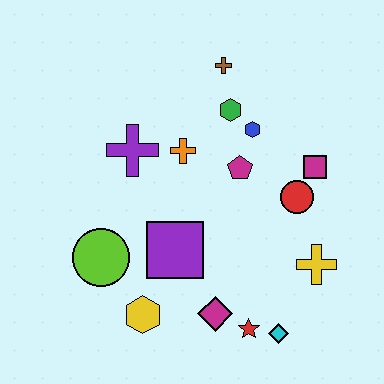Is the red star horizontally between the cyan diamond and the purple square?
Yes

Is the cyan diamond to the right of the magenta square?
No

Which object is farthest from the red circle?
The lime circle is farthest from the red circle.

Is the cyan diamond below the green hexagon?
Yes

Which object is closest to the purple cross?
The orange cross is closest to the purple cross.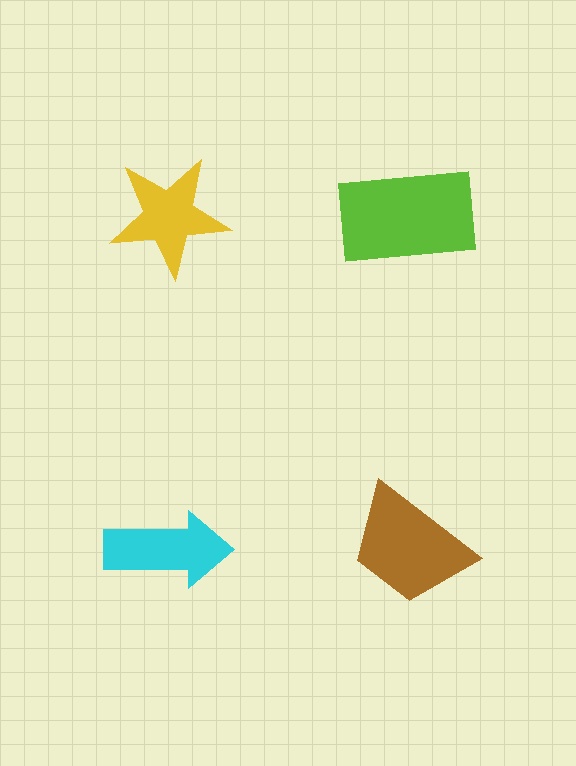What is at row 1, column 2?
A lime rectangle.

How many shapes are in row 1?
2 shapes.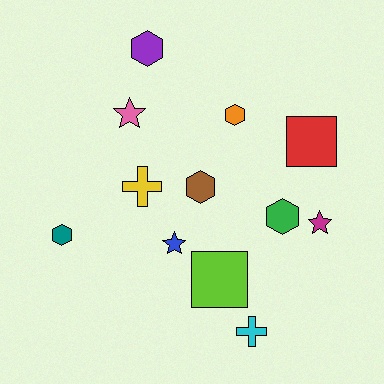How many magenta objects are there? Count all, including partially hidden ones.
There is 1 magenta object.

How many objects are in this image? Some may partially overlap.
There are 12 objects.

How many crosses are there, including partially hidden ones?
There are 2 crosses.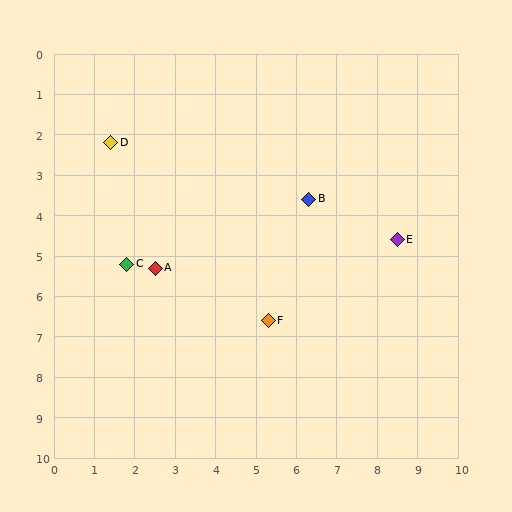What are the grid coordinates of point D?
Point D is at approximately (1.4, 2.2).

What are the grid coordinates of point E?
Point E is at approximately (8.5, 4.6).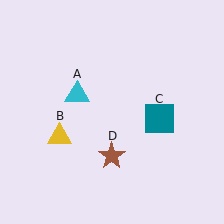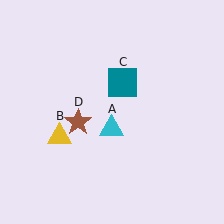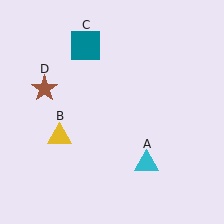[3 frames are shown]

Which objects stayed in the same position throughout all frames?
Yellow triangle (object B) remained stationary.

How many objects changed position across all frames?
3 objects changed position: cyan triangle (object A), teal square (object C), brown star (object D).